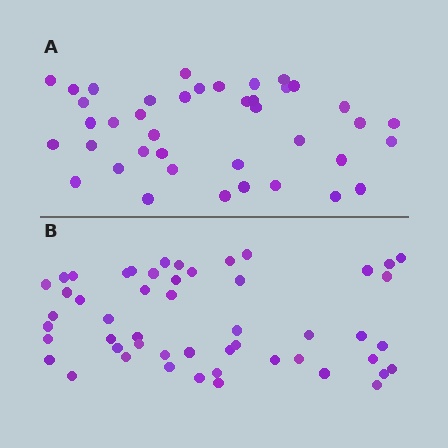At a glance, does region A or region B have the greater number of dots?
Region B (the bottom region) has more dots.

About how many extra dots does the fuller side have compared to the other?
Region B has roughly 12 or so more dots than region A.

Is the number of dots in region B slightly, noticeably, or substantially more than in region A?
Region B has noticeably more, but not dramatically so. The ratio is roughly 1.3 to 1.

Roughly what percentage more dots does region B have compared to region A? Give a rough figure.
About 30% more.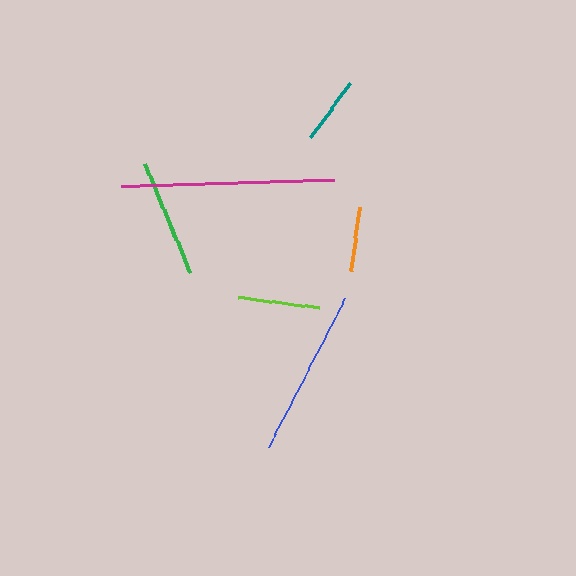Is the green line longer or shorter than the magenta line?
The magenta line is longer than the green line.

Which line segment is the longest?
The magenta line is the longest at approximately 213 pixels.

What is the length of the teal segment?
The teal segment is approximately 66 pixels long.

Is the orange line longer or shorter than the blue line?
The blue line is longer than the orange line.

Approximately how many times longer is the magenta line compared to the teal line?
The magenta line is approximately 3.2 times the length of the teal line.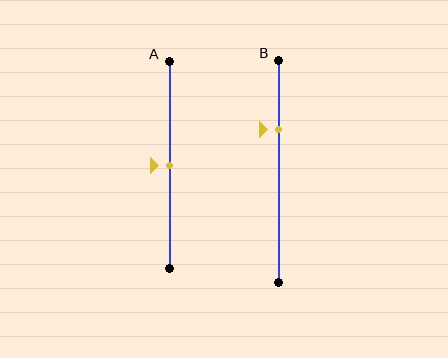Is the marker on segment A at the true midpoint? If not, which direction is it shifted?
Yes, the marker on segment A is at the true midpoint.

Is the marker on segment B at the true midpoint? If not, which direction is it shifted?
No, the marker on segment B is shifted upward by about 19% of the segment length.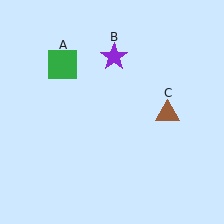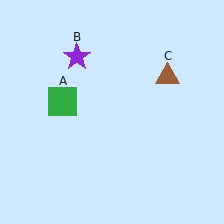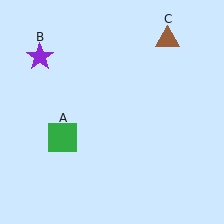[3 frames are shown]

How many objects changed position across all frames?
3 objects changed position: green square (object A), purple star (object B), brown triangle (object C).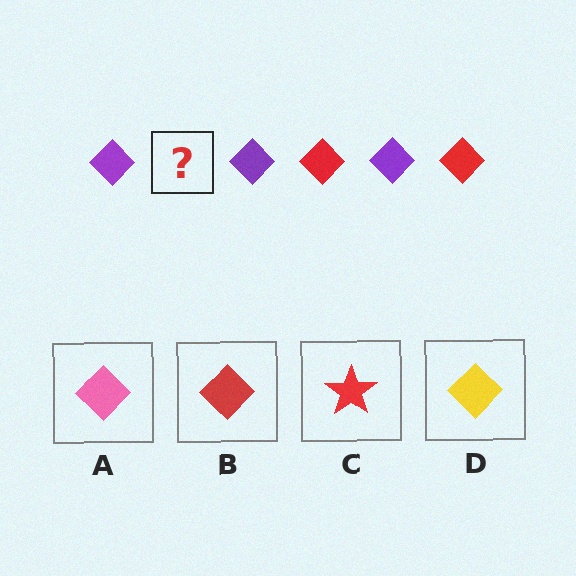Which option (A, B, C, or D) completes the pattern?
B.